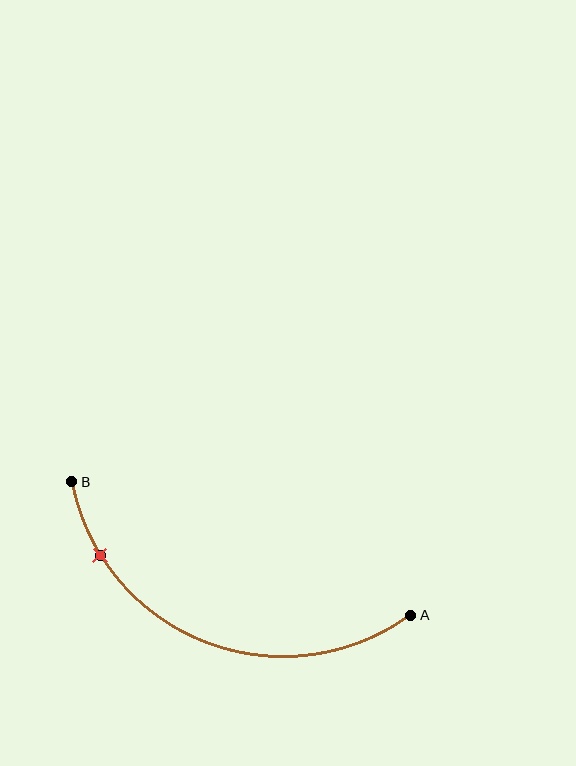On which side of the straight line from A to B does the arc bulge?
The arc bulges below the straight line connecting A and B.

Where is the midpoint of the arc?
The arc midpoint is the point on the curve farthest from the straight line joining A and B. It sits below that line.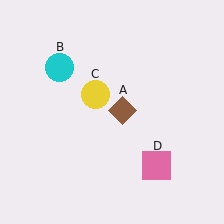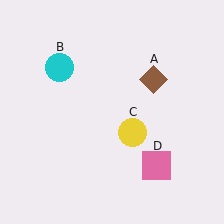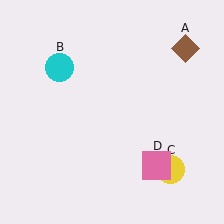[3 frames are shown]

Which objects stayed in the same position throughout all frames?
Cyan circle (object B) and pink square (object D) remained stationary.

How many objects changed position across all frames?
2 objects changed position: brown diamond (object A), yellow circle (object C).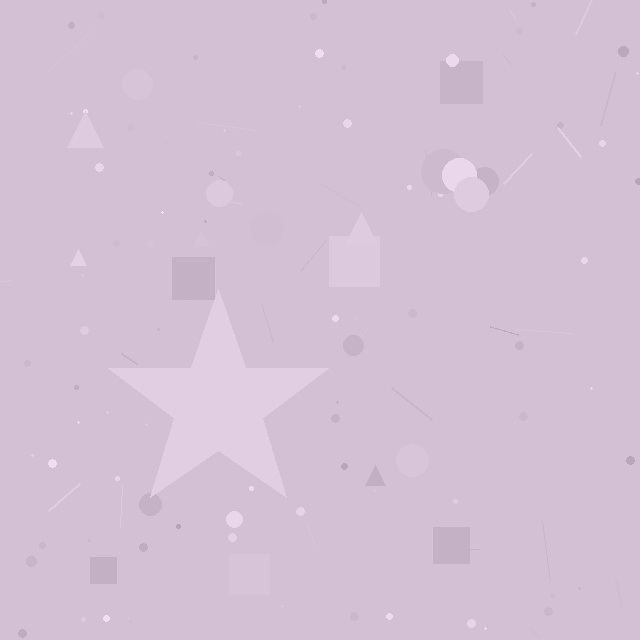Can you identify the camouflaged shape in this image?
The camouflaged shape is a star.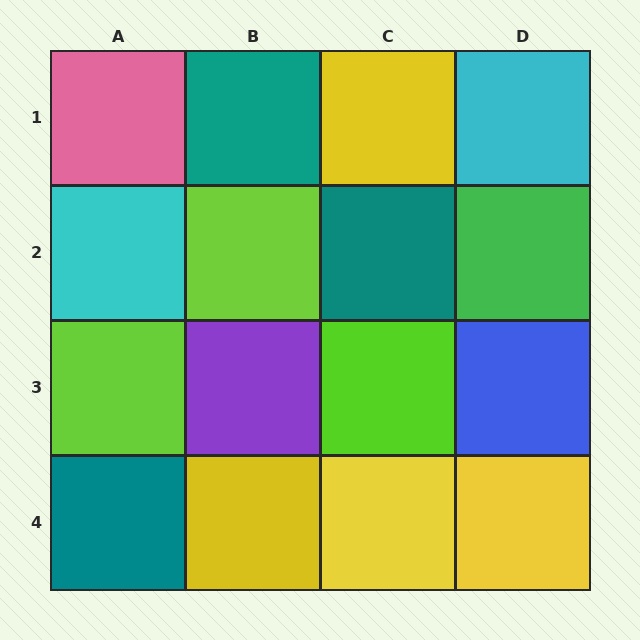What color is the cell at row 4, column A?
Teal.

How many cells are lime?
3 cells are lime.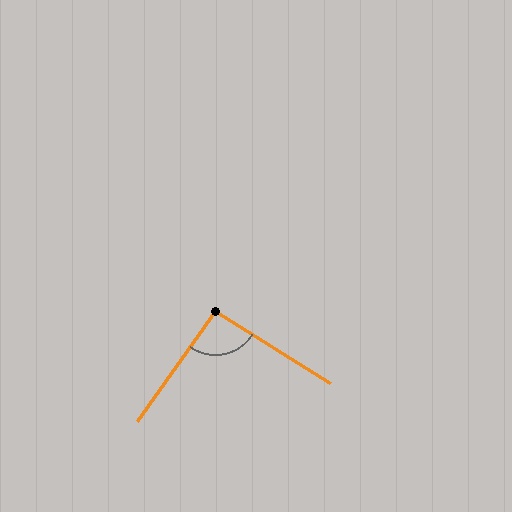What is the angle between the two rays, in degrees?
Approximately 93 degrees.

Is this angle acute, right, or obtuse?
It is approximately a right angle.